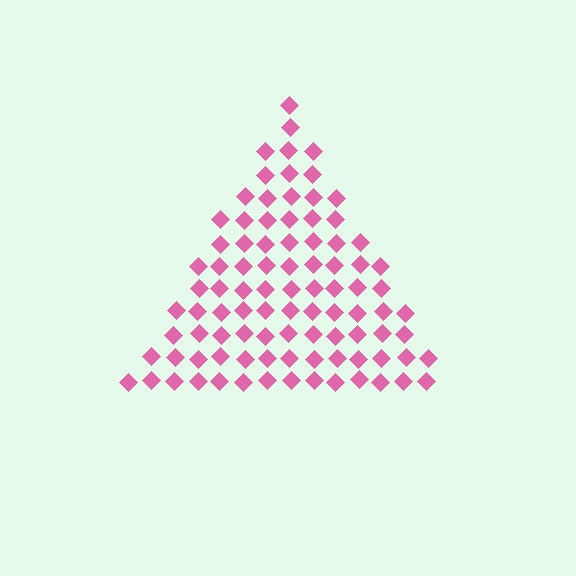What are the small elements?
The small elements are diamonds.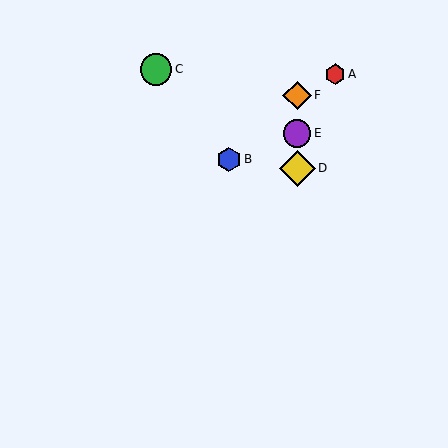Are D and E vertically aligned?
Yes, both are at x≈297.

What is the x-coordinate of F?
Object F is at x≈297.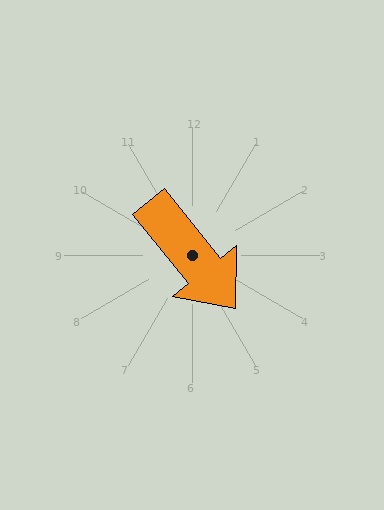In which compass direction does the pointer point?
Southeast.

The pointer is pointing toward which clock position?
Roughly 5 o'clock.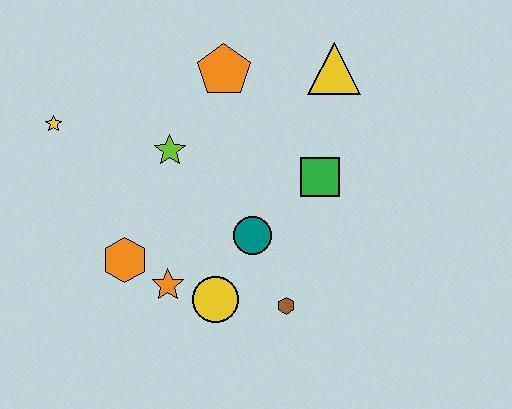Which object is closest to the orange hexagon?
The orange star is closest to the orange hexagon.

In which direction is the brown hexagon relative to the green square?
The brown hexagon is below the green square.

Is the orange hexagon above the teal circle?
No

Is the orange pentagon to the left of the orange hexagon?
No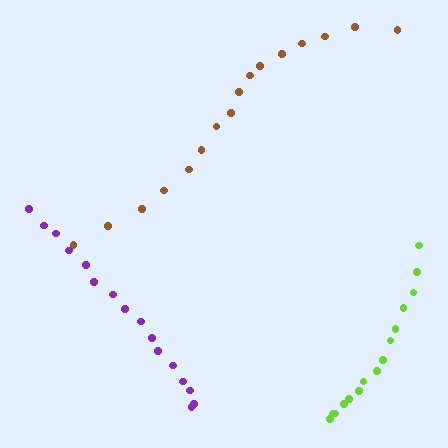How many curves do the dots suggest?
There are 3 distinct paths.